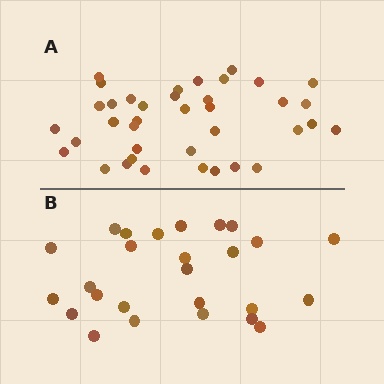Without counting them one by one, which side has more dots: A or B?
Region A (the top region) has more dots.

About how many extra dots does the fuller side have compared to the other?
Region A has roughly 12 or so more dots than region B.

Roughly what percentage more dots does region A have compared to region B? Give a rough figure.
About 45% more.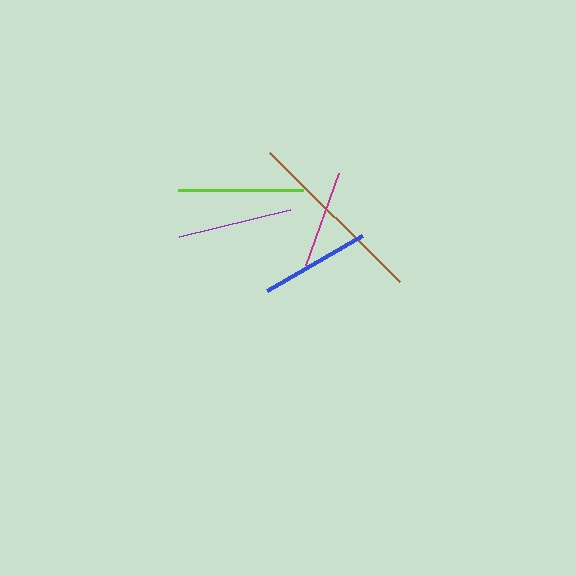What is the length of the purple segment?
The purple segment is approximately 114 pixels long.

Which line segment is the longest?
The brown line is the longest at approximately 184 pixels.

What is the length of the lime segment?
The lime segment is approximately 125 pixels long.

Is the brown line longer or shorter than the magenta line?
The brown line is longer than the magenta line.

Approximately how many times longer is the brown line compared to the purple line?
The brown line is approximately 1.6 times the length of the purple line.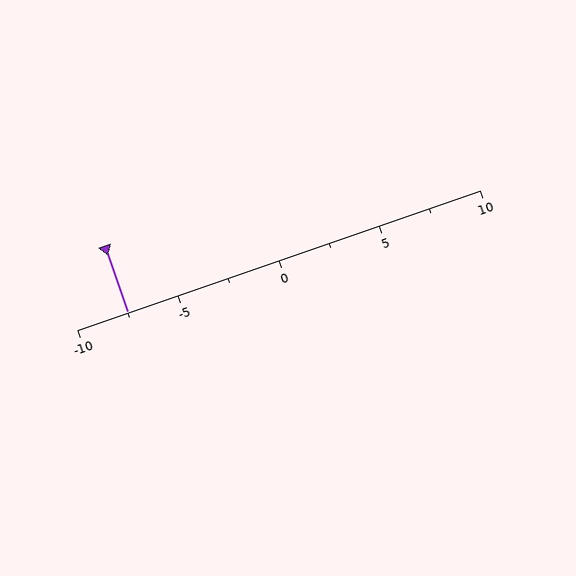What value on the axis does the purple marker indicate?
The marker indicates approximately -7.5.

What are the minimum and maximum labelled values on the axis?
The axis runs from -10 to 10.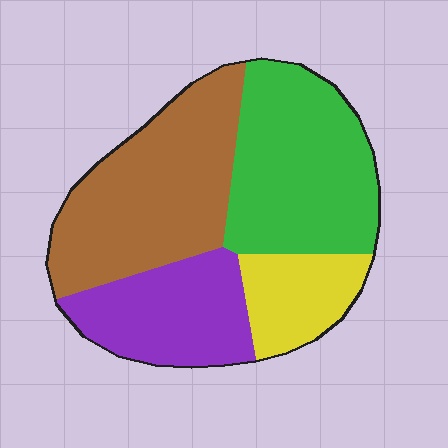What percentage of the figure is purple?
Purple covers roughly 20% of the figure.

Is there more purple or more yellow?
Purple.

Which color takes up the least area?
Yellow, at roughly 15%.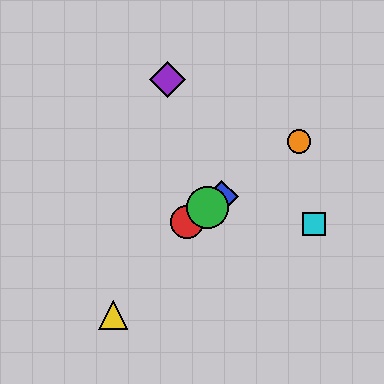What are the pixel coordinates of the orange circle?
The orange circle is at (299, 141).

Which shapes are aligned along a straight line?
The red circle, the blue diamond, the green circle, the orange circle are aligned along a straight line.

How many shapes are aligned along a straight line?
4 shapes (the red circle, the blue diamond, the green circle, the orange circle) are aligned along a straight line.